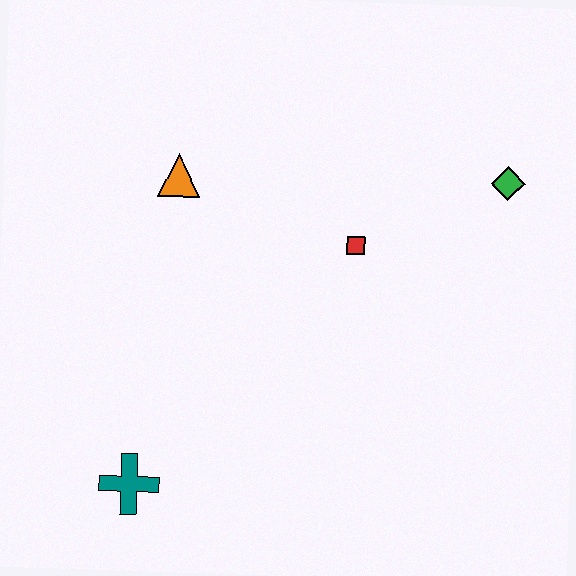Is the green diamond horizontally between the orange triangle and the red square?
No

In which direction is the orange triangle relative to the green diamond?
The orange triangle is to the left of the green diamond.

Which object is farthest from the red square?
The teal cross is farthest from the red square.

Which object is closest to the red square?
The green diamond is closest to the red square.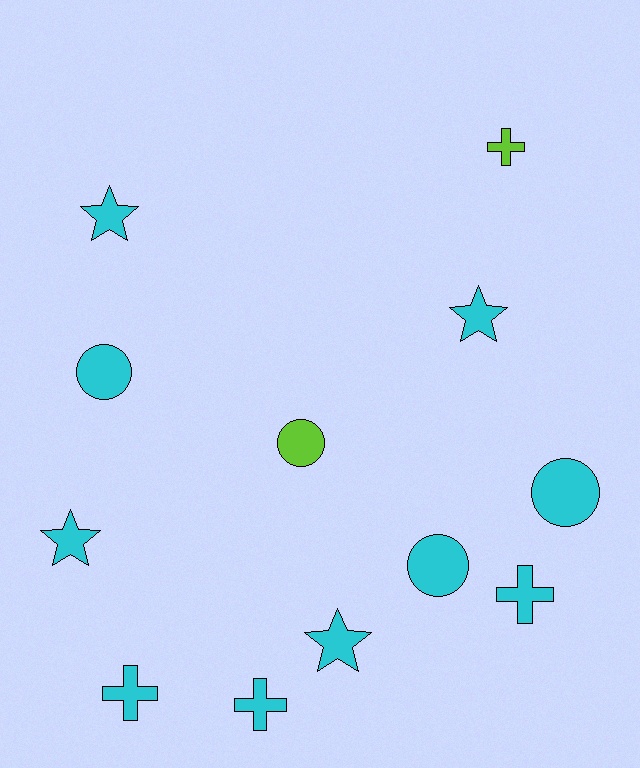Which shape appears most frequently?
Star, with 4 objects.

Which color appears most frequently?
Cyan, with 10 objects.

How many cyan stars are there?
There are 4 cyan stars.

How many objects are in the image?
There are 12 objects.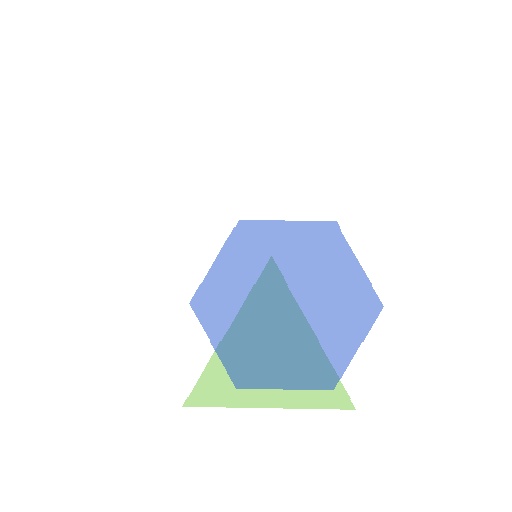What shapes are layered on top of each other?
The layered shapes are: a lime triangle, a blue hexagon.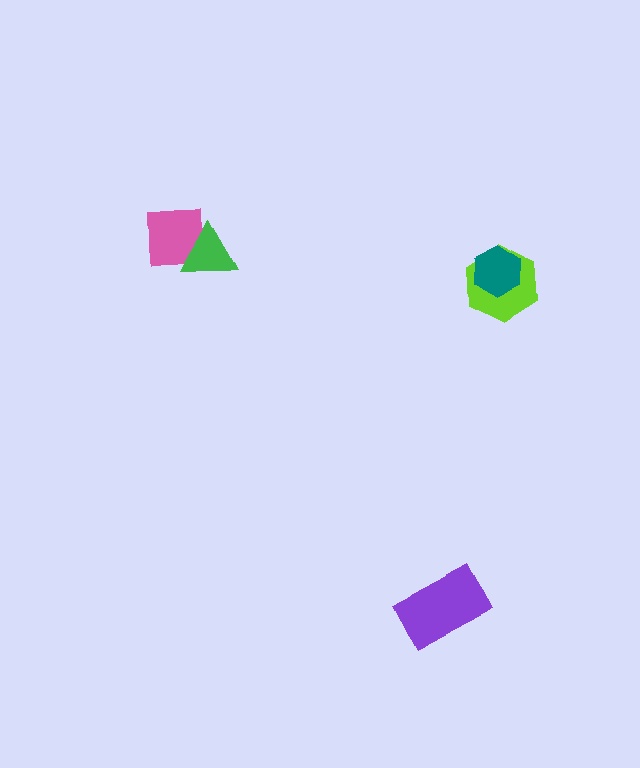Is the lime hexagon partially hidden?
Yes, it is partially covered by another shape.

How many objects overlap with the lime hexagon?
1 object overlaps with the lime hexagon.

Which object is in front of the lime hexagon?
The teal hexagon is in front of the lime hexagon.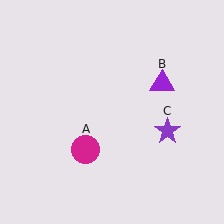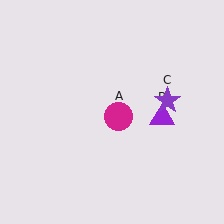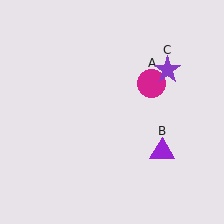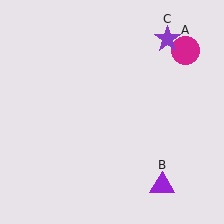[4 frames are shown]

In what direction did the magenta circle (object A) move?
The magenta circle (object A) moved up and to the right.